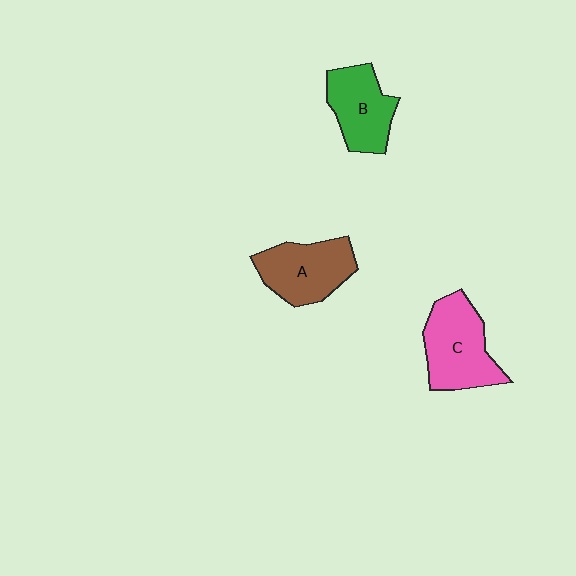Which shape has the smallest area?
Shape B (green).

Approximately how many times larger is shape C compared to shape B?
Approximately 1.2 times.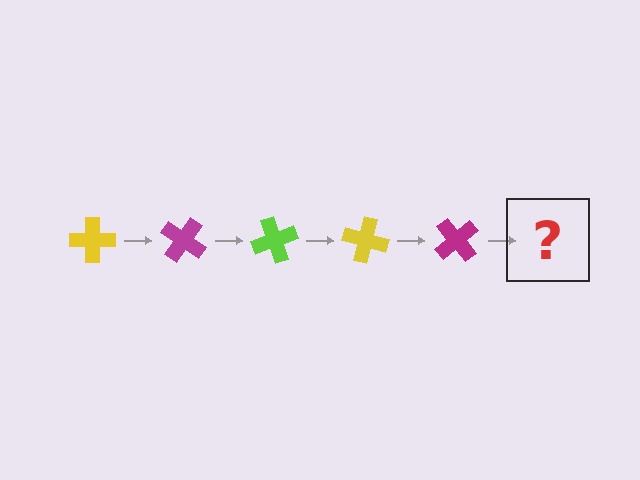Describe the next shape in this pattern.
It should be a lime cross, rotated 175 degrees from the start.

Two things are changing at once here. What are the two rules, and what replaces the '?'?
The two rules are that it rotates 35 degrees each step and the color cycles through yellow, magenta, and lime. The '?' should be a lime cross, rotated 175 degrees from the start.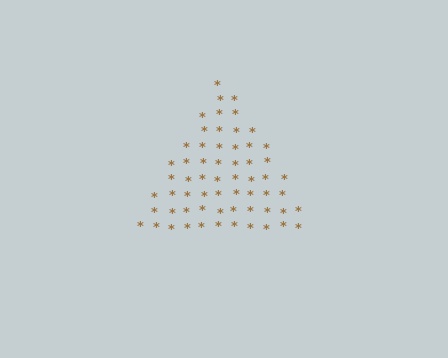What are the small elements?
The small elements are asterisks.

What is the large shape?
The large shape is a triangle.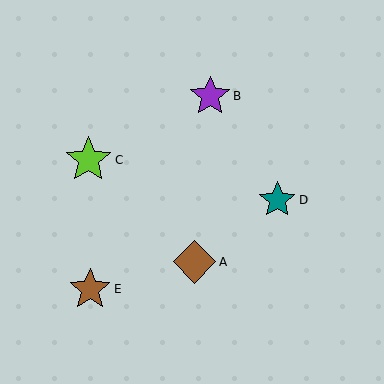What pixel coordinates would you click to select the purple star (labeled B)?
Click at (210, 96) to select the purple star B.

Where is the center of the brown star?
The center of the brown star is at (90, 289).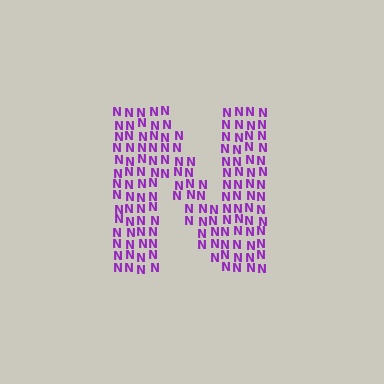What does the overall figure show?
The overall figure shows the letter N.